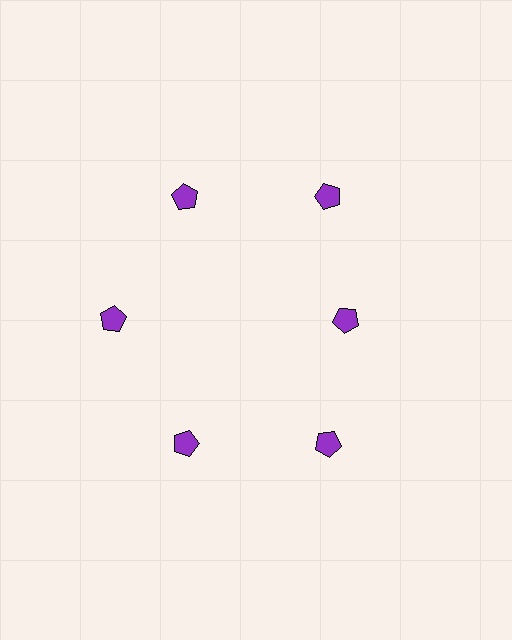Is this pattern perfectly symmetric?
No. The 6 purple pentagons are arranged in a ring, but one element near the 3 o'clock position is pulled inward toward the center, breaking the 6-fold rotational symmetry.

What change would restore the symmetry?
The symmetry would be restored by moving it outward, back onto the ring so that all 6 pentagons sit at equal angles and equal distance from the center.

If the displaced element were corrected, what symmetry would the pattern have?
It would have 6-fold rotational symmetry — the pattern would map onto itself every 60 degrees.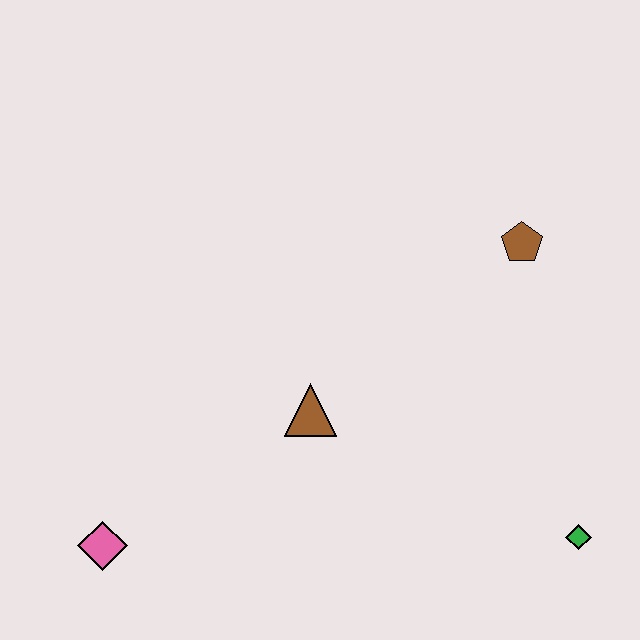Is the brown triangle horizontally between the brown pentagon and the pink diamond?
Yes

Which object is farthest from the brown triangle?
The green diamond is farthest from the brown triangle.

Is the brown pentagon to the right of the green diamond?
No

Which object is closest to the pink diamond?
The brown triangle is closest to the pink diamond.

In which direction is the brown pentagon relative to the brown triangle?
The brown pentagon is to the right of the brown triangle.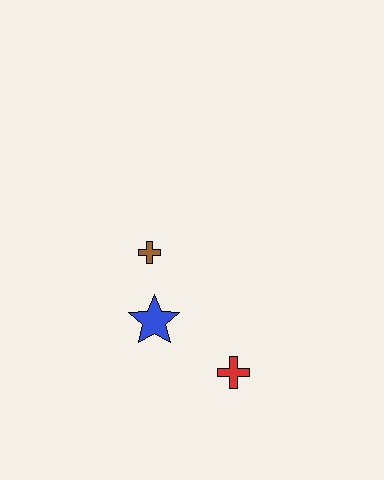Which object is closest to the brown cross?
The blue star is closest to the brown cross.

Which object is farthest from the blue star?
The red cross is farthest from the blue star.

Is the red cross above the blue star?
No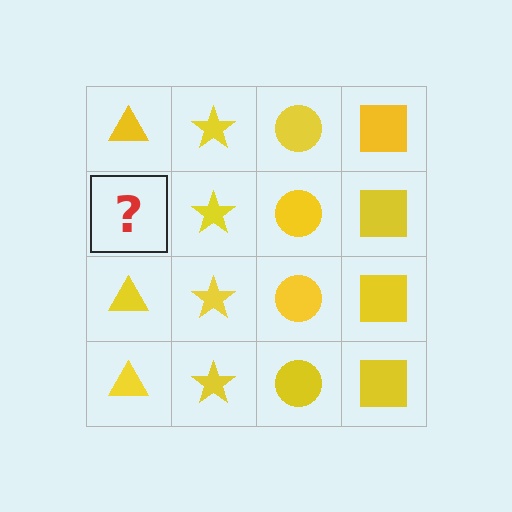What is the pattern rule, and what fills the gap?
The rule is that each column has a consistent shape. The gap should be filled with a yellow triangle.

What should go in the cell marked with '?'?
The missing cell should contain a yellow triangle.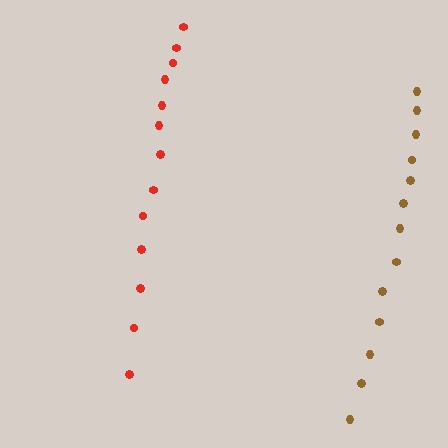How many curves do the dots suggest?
There are 2 distinct paths.